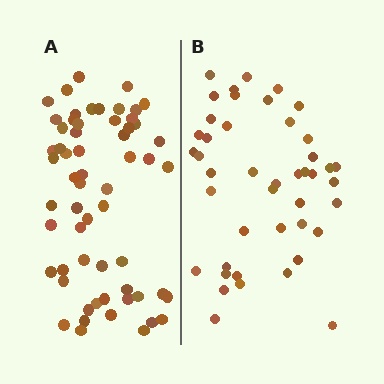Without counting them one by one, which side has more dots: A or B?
Region A (the left region) has more dots.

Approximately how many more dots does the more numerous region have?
Region A has approximately 15 more dots than region B.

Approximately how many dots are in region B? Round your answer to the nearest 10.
About 40 dots. (The exact count is 44, which rounds to 40.)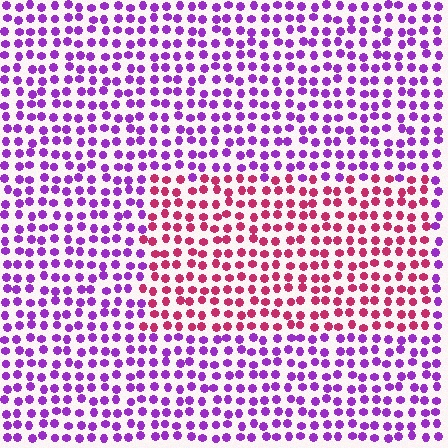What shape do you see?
I see a rectangle.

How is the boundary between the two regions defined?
The boundary is defined purely by a slight shift in hue (about 53 degrees). Spacing, size, and orientation are identical on both sides.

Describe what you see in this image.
The image is filled with small purple elements in a uniform arrangement. A rectangle-shaped region is visible where the elements are tinted to a slightly different hue, forming a subtle color boundary.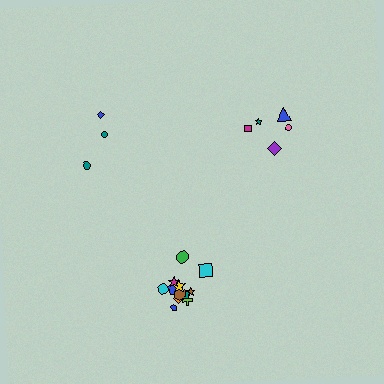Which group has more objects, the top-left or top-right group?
The top-right group.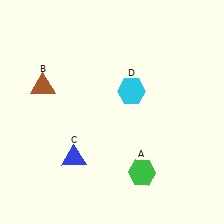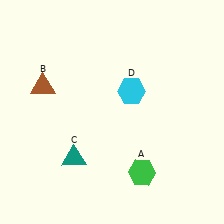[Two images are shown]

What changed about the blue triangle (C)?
In Image 1, C is blue. In Image 2, it changed to teal.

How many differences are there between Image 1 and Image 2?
There is 1 difference between the two images.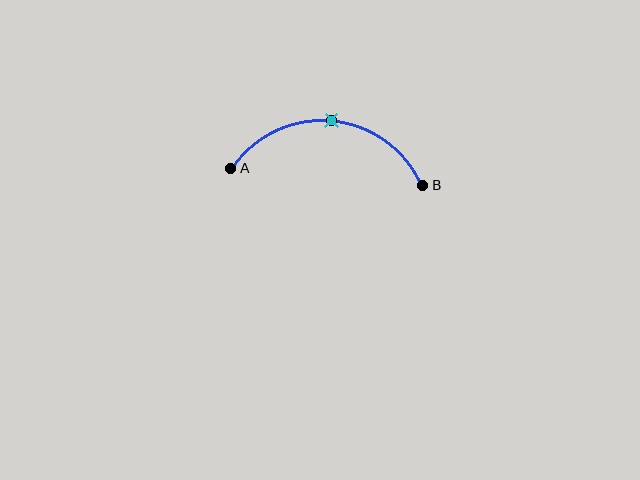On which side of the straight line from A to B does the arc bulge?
The arc bulges above the straight line connecting A and B.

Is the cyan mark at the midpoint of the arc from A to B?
Yes. The cyan mark lies on the arc at equal arc-length from both A and B — it is the arc midpoint.